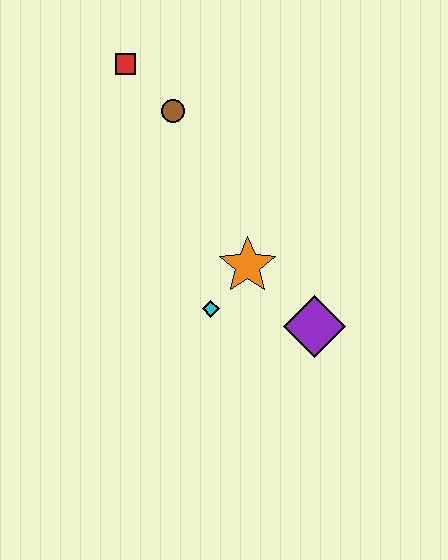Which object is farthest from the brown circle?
The purple diamond is farthest from the brown circle.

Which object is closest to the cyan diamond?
The orange star is closest to the cyan diamond.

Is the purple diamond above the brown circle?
No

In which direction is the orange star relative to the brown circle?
The orange star is below the brown circle.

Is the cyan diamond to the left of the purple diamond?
Yes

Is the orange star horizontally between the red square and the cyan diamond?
No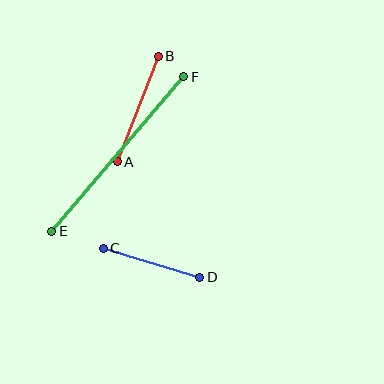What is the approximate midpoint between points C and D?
The midpoint is at approximately (152, 263) pixels.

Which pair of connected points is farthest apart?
Points E and F are farthest apart.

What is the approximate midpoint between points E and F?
The midpoint is at approximately (118, 154) pixels.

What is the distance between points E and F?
The distance is approximately 203 pixels.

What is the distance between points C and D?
The distance is approximately 101 pixels.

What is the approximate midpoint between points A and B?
The midpoint is at approximately (138, 109) pixels.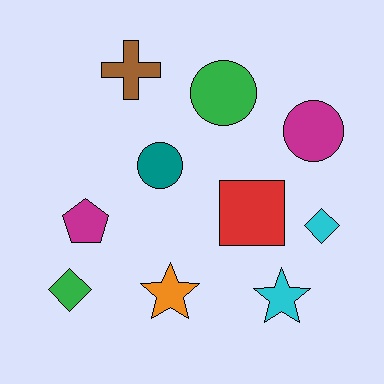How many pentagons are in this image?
There is 1 pentagon.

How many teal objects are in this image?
There is 1 teal object.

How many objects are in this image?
There are 10 objects.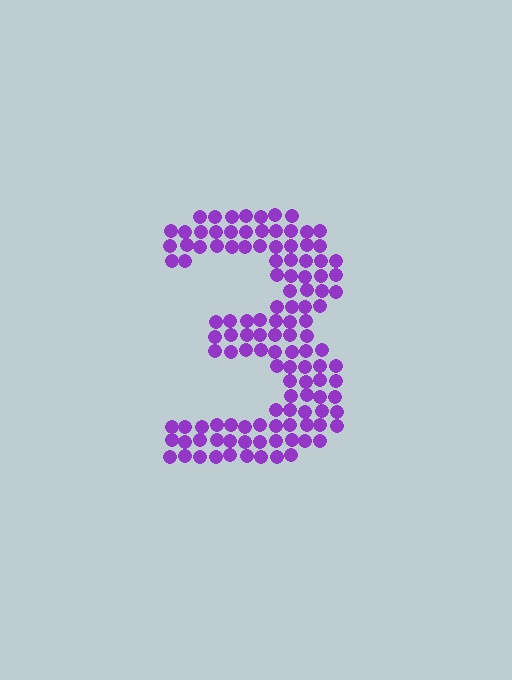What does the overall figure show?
The overall figure shows the digit 3.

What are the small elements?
The small elements are circles.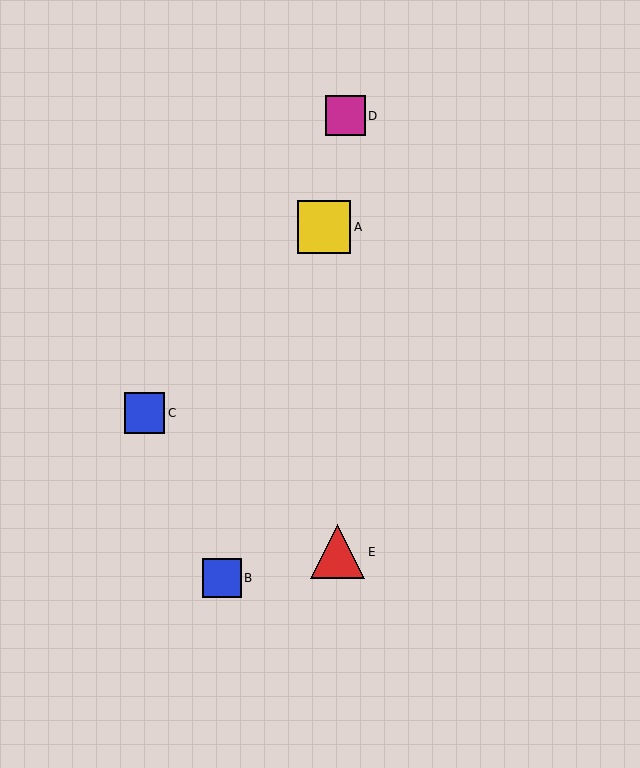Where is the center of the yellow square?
The center of the yellow square is at (324, 227).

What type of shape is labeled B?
Shape B is a blue square.